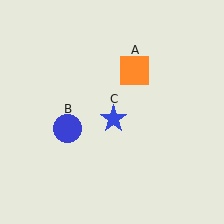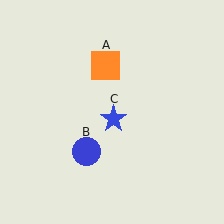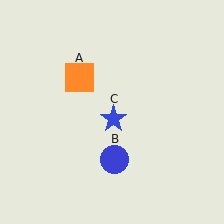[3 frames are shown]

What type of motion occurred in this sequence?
The orange square (object A), blue circle (object B) rotated counterclockwise around the center of the scene.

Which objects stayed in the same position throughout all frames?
Blue star (object C) remained stationary.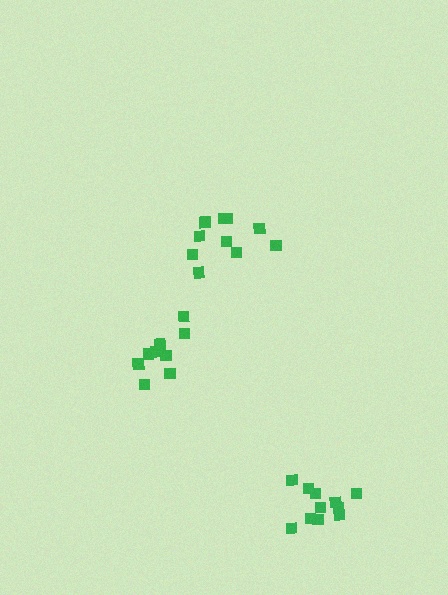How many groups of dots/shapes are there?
There are 3 groups.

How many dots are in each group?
Group 1: 10 dots, Group 2: 10 dots, Group 3: 11 dots (31 total).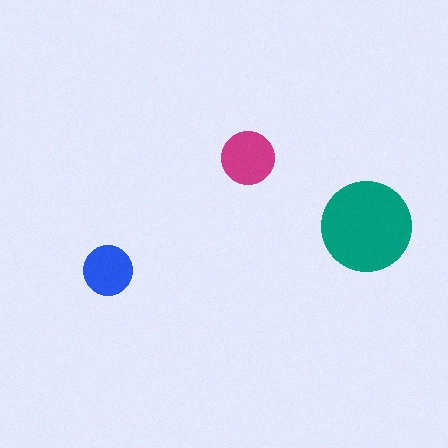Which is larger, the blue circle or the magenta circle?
The magenta one.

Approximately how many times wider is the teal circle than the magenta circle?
About 1.5 times wider.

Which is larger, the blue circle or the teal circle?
The teal one.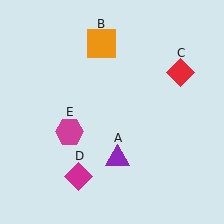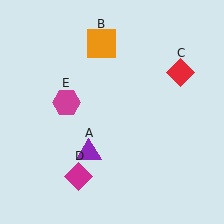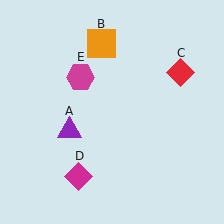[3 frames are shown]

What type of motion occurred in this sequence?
The purple triangle (object A), magenta hexagon (object E) rotated clockwise around the center of the scene.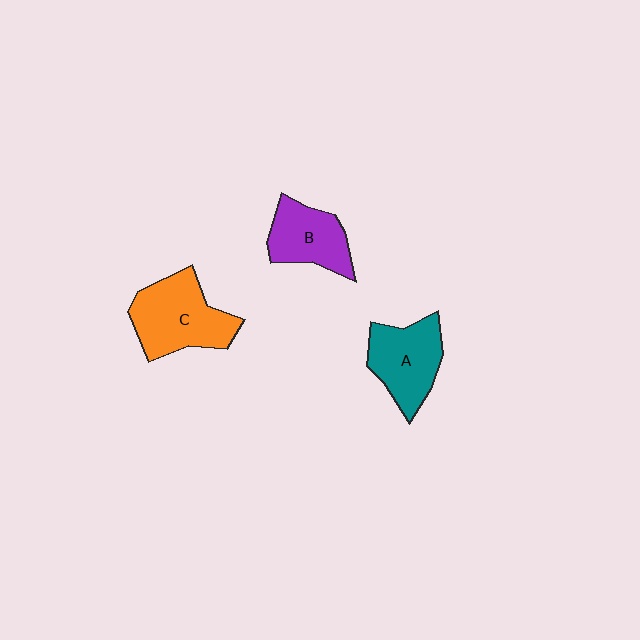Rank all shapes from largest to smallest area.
From largest to smallest: C (orange), A (teal), B (purple).